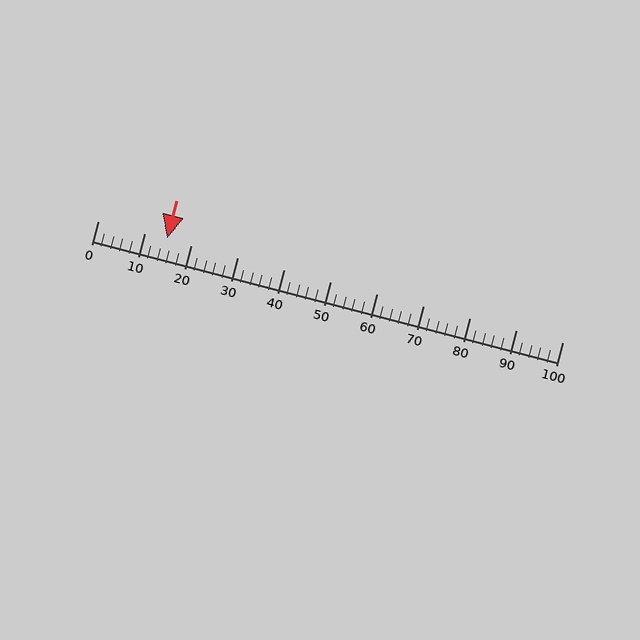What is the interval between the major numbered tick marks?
The major tick marks are spaced 10 units apart.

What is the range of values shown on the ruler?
The ruler shows values from 0 to 100.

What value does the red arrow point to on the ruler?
The red arrow points to approximately 15.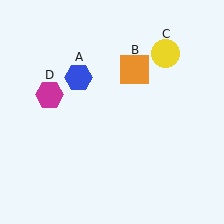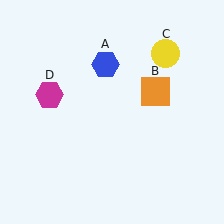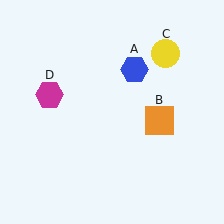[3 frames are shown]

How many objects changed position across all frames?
2 objects changed position: blue hexagon (object A), orange square (object B).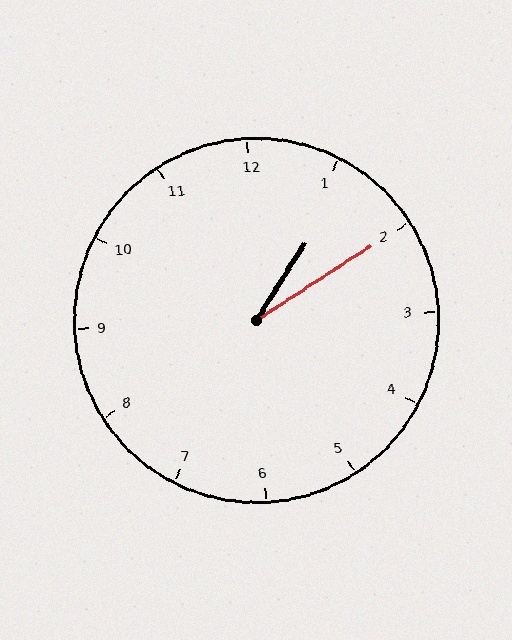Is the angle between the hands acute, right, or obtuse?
It is acute.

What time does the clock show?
1:10.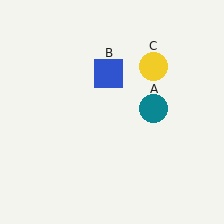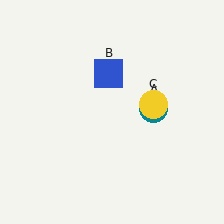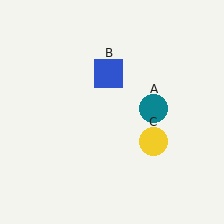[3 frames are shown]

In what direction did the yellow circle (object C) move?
The yellow circle (object C) moved down.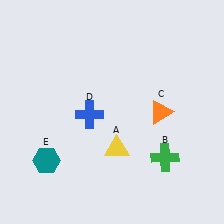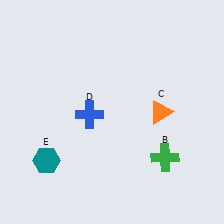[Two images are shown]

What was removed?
The yellow triangle (A) was removed in Image 2.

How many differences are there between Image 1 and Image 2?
There is 1 difference between the two images.